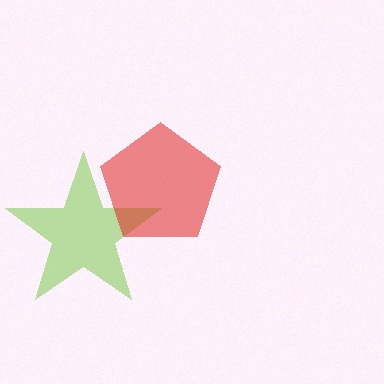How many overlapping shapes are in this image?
There are 2 overlapping shapes in the image.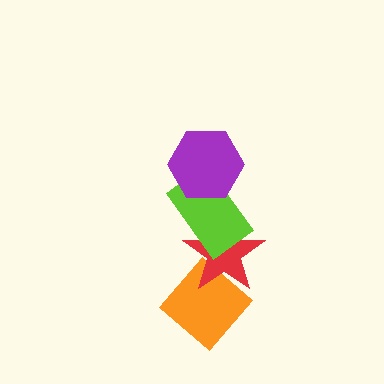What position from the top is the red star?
The red star is 3rd from the top.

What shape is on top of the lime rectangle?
The purple hexagon is on top of the lime rectangle.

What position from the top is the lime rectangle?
The lime rectangle is 2nd from the top.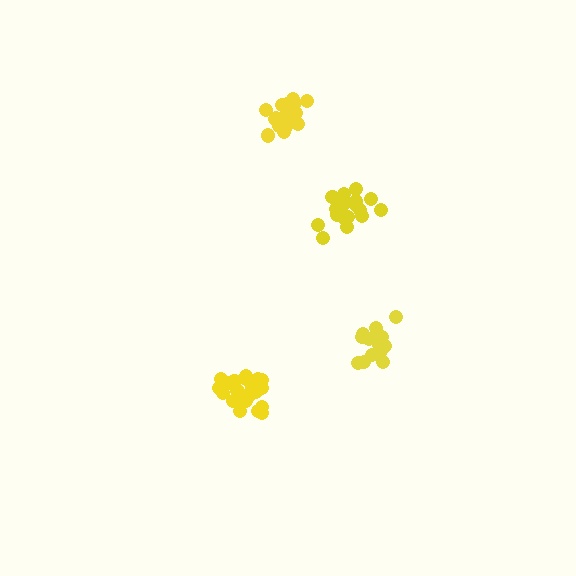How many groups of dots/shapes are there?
There are 4 groups.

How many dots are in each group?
Group 1: 20 dots, Group 2: 21 dots, Group 3: 20 dots, Group 4: 15 dots (76 total).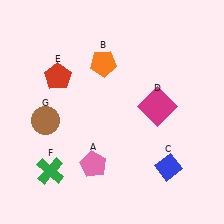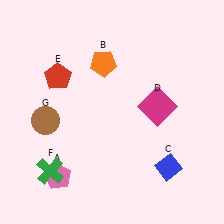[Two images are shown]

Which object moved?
The pink pentagon (A) moved left.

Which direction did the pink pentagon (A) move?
The pink pentagon (A) moved left.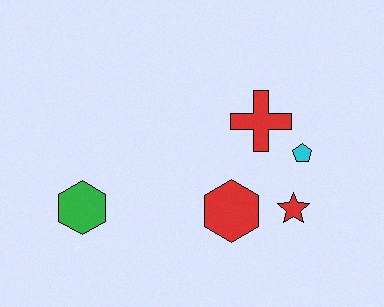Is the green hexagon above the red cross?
No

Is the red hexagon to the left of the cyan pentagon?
Yes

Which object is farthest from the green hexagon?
The cyan pentagon is farthest from the green hexagon.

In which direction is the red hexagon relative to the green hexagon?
The red hexagon is to the right of the green hexagon.